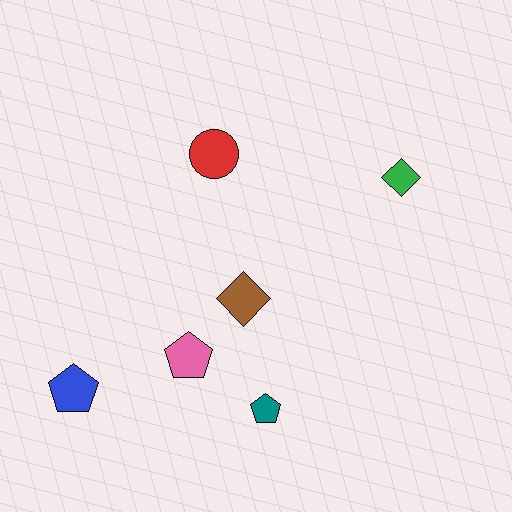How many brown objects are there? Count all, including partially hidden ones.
There is 1 brown object.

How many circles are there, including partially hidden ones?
There is 1 circle.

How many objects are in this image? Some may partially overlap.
There are 6 objects.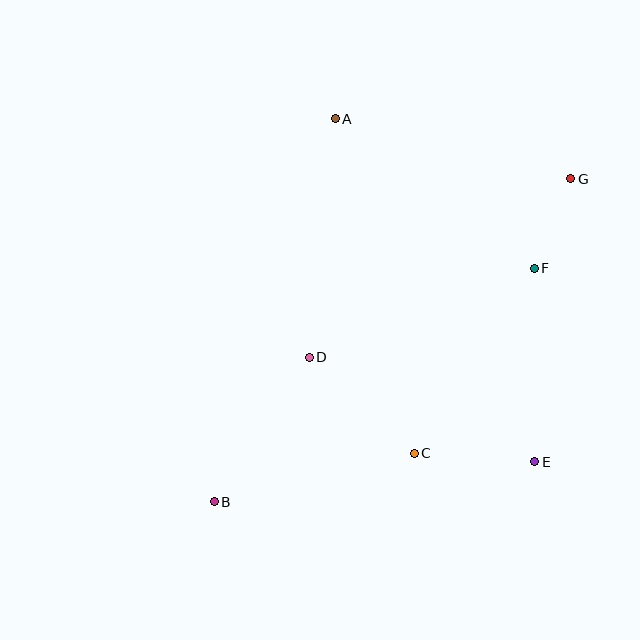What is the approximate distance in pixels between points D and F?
The distance between D and F is approximately 242 pixels.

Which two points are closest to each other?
Points F and G are closest to each other.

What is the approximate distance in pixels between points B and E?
The distance between B and E is approximately 323 pixels.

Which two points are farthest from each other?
Points B and G are farthest from each other.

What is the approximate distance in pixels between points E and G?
The distance between E and G is approximately 286 pixels.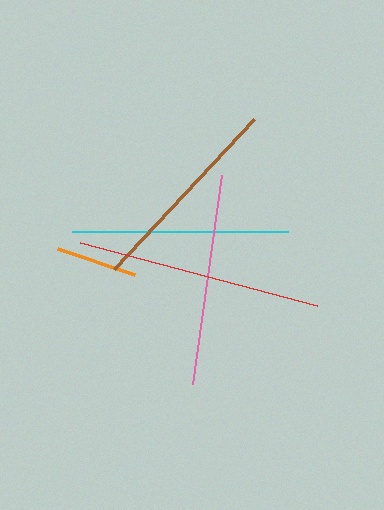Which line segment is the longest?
The red line is the longest at approximately 245 pixels.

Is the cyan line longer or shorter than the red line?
The red line is longer than the cyan line.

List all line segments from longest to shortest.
From longest to shortest: red, cyan, pink, brown, orange.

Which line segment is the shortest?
The orange line is the shortest at approximately 82 pixels.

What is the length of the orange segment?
The orange segment is approximately 82 pixels long.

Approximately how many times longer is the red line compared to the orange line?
The red line is approximately 3.0 times the length of the orange line.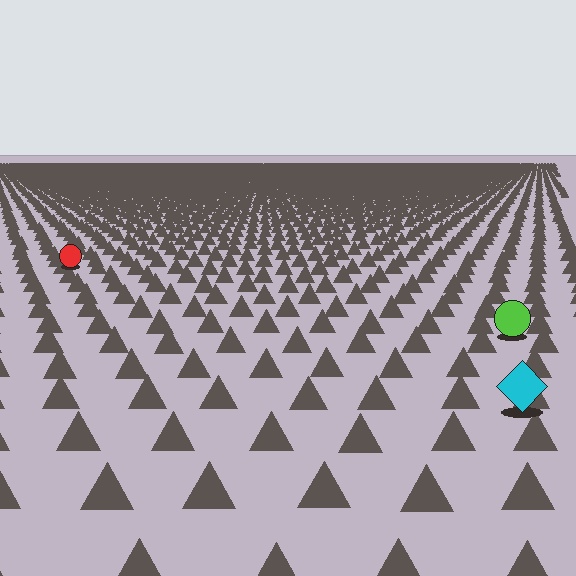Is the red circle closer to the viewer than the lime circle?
No. The lime circle is closer — you can tell from the texture gradient: the ground texture is coarser near it.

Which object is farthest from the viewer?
The red circle is farthest from the viewer. It appears smaller and the ground texture around it is denser.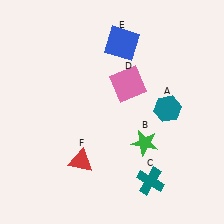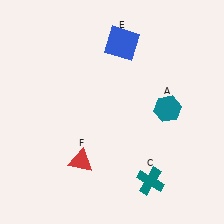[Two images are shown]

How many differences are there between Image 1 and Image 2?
There are 2 differences between the two images.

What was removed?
The pink square (D), the green star (B) were removed in Image 2.